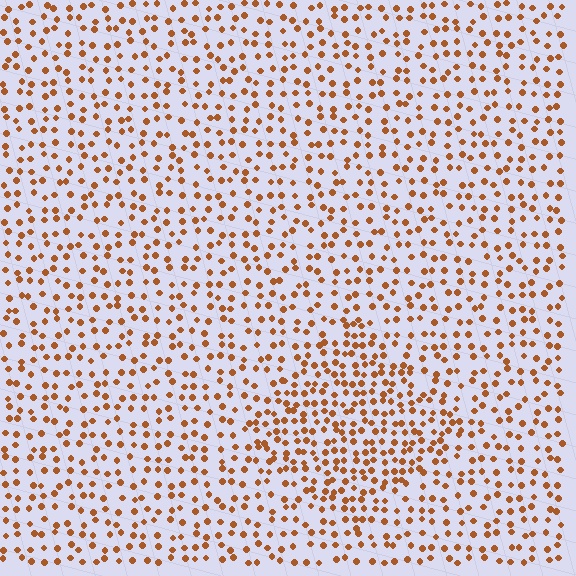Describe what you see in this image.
The image contains small brown elements arranged at two different densities. A diamond-shaped region is visible where the elements are more densely packed than the surrounding area.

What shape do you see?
I see a diamond.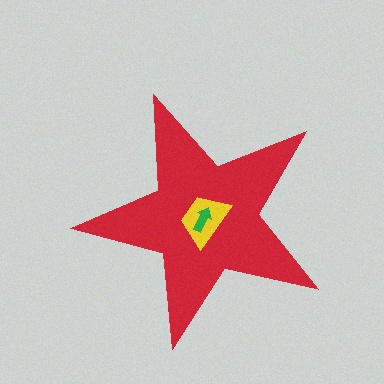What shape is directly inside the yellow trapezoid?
The green arrow.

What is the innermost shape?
The green arrow.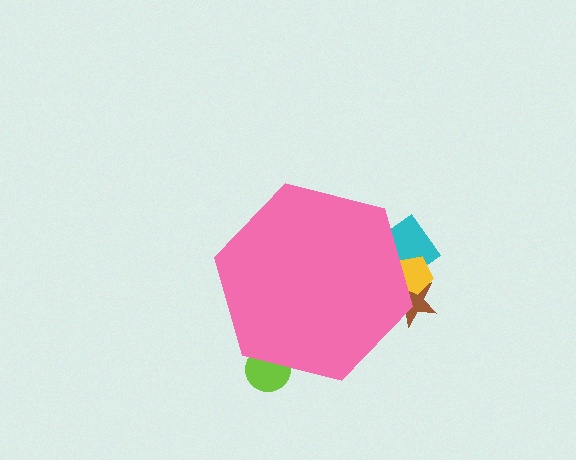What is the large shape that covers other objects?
A pink hexagon.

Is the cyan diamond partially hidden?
Yes, the cyan diamond is partially hidden behind the pink hexagon.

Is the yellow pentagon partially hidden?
Yes, the yellow pentagon is partially hidden behind the pink hexagon.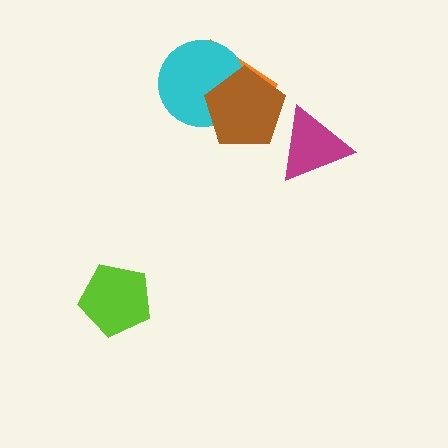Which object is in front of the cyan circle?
The brown pentagon is in front of the cyan circle.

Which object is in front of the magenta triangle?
The brown pentagon is in front of the magenta triangle.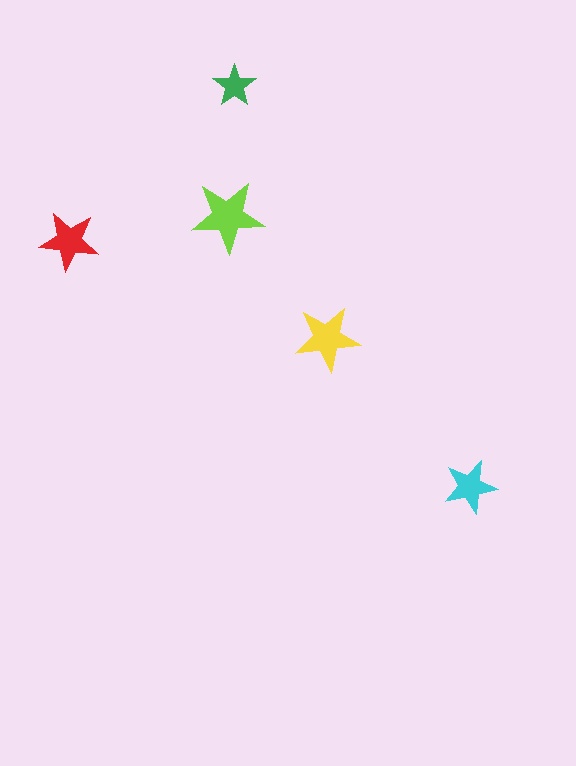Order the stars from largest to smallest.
the lime one, the yellow one, the red one, the cyan one, the green one.